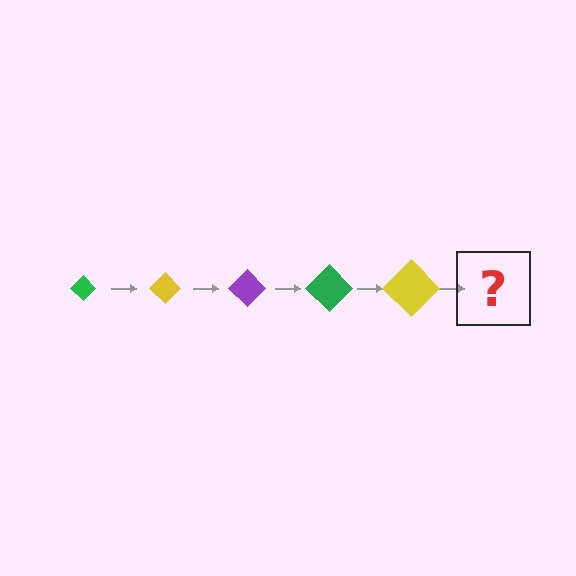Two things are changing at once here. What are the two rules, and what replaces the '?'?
The two rules are that the diamond grows larger each step and the color cycles through green, yellow, and purple. The '?' should be a purple diamond, larger than the previous one.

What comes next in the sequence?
The next element should be a purple diamond, larger than the previous one.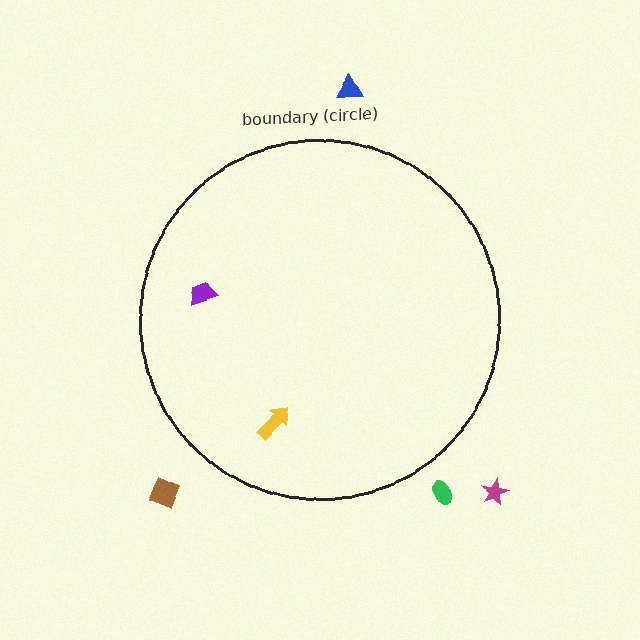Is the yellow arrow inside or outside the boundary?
Inside.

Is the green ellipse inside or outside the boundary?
Outside.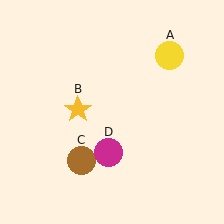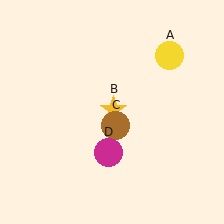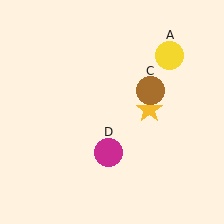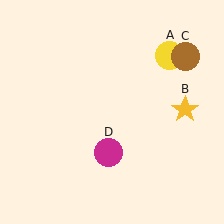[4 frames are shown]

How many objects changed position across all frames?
2 objects changed position: yellow star (object B), brown circle (object C).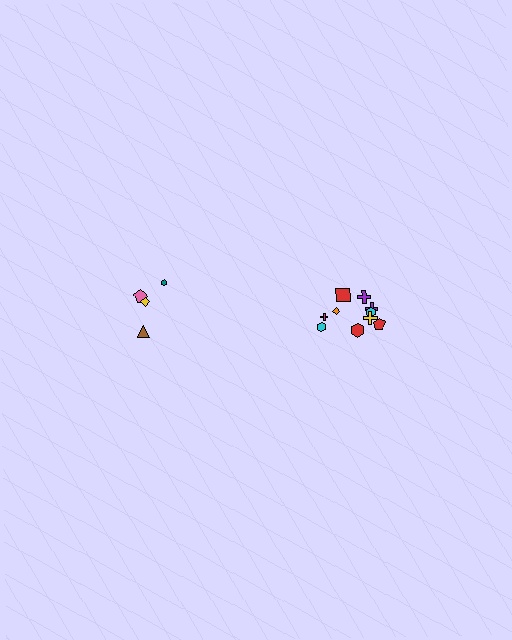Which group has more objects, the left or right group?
The right group.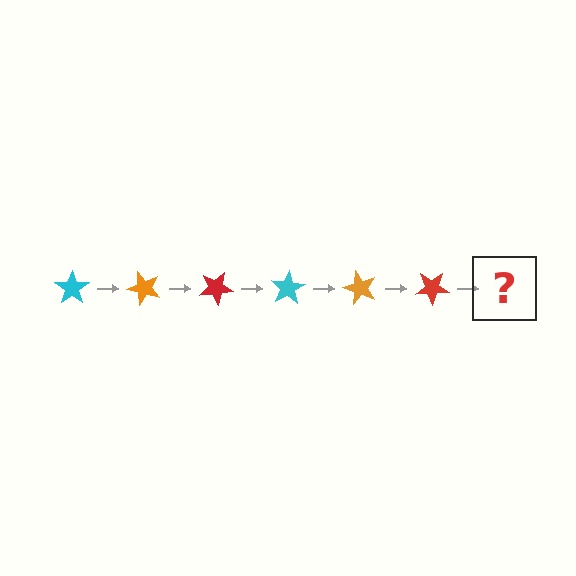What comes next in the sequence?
The next element should be a cyan star, rotated 300 degrees from the start.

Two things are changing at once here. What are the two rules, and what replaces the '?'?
The two rules are that it rotates 50 degrees each step and the color cycles through cyan, orange, and red. The '?' should be a cyan star, rotated 300 degrees from the start.